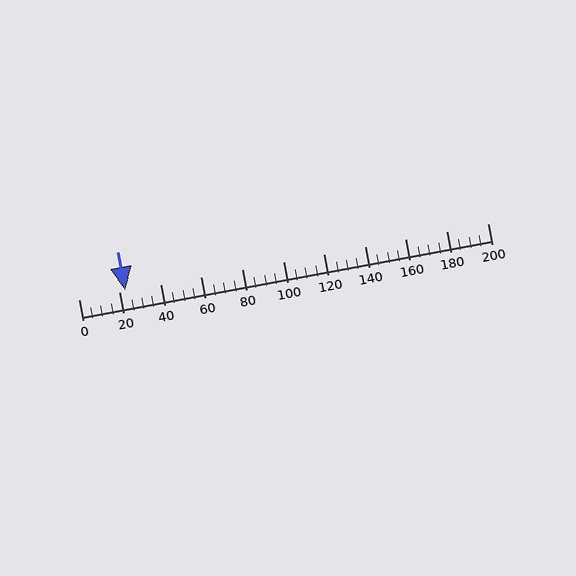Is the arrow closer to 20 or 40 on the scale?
The arrow is closer to 20.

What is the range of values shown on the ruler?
The ruler shows values from 0 to 200.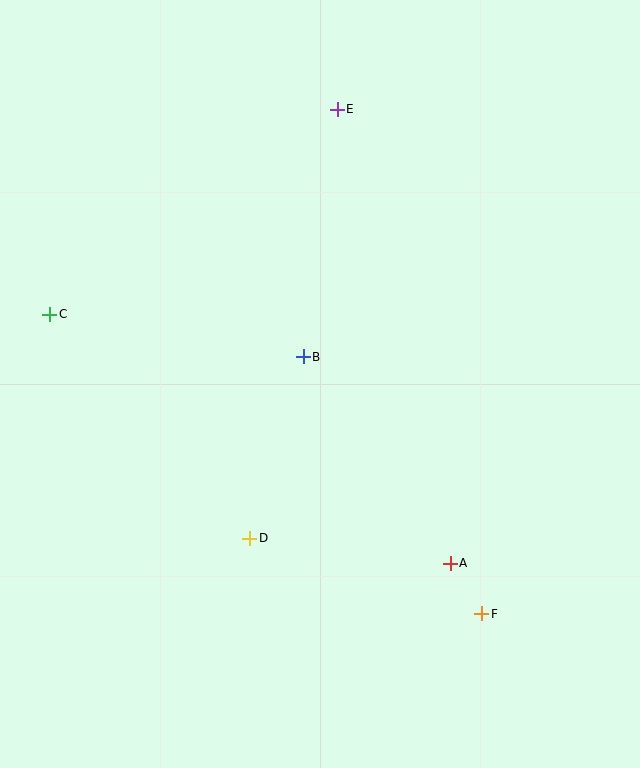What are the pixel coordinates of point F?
Point F is at (482, 614).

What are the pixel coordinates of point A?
Point A is at (450, 563).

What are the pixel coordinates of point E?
Point E is at (337, 109).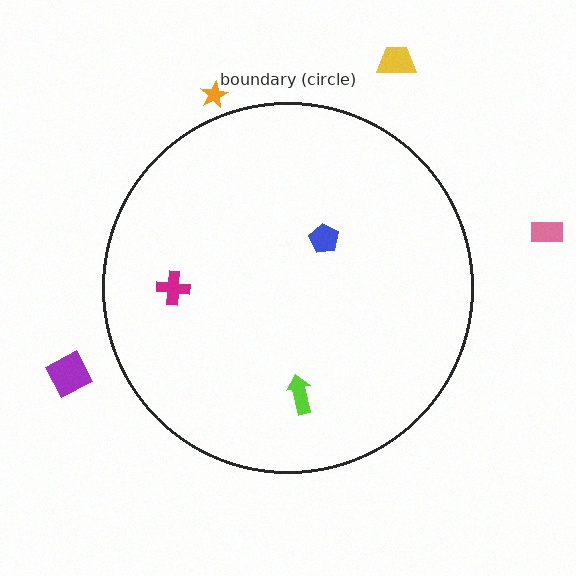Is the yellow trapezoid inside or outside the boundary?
Outside.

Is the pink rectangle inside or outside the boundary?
Outside.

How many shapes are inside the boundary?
3 inside, 4 outside.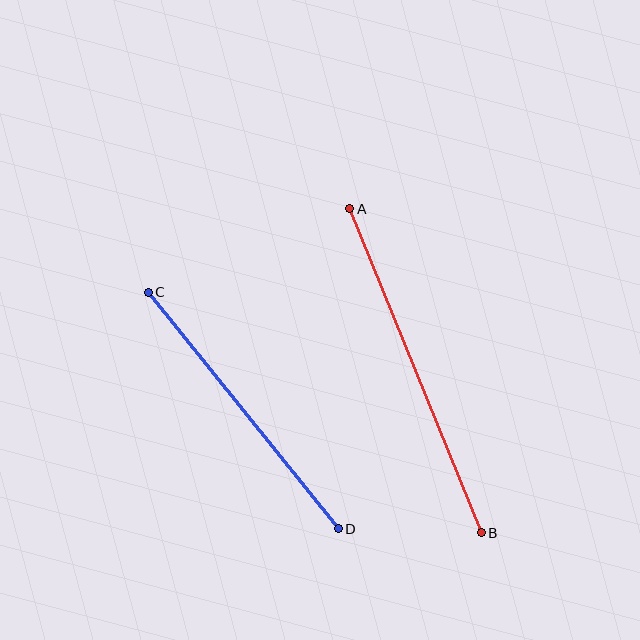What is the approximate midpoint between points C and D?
The midpoint is at approximately (243, 410) pixels.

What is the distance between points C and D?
The distance is approximately 303 pixels.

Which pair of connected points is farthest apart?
Points A and B are farthest apart.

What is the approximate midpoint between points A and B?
The midpoint is at approximately (416, 371) pixels.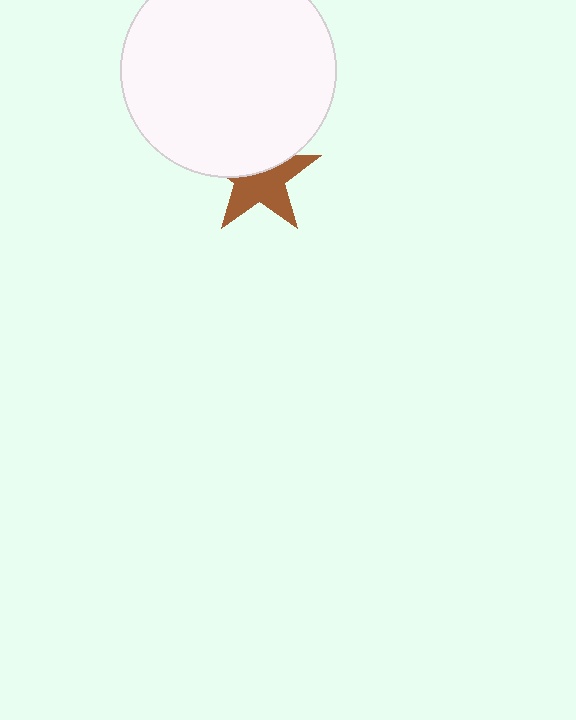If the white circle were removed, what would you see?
You would see the complete brown star.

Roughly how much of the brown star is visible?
About half of it is visible (roughly 58%).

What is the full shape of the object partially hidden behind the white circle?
The partially hidden object is a brown star.